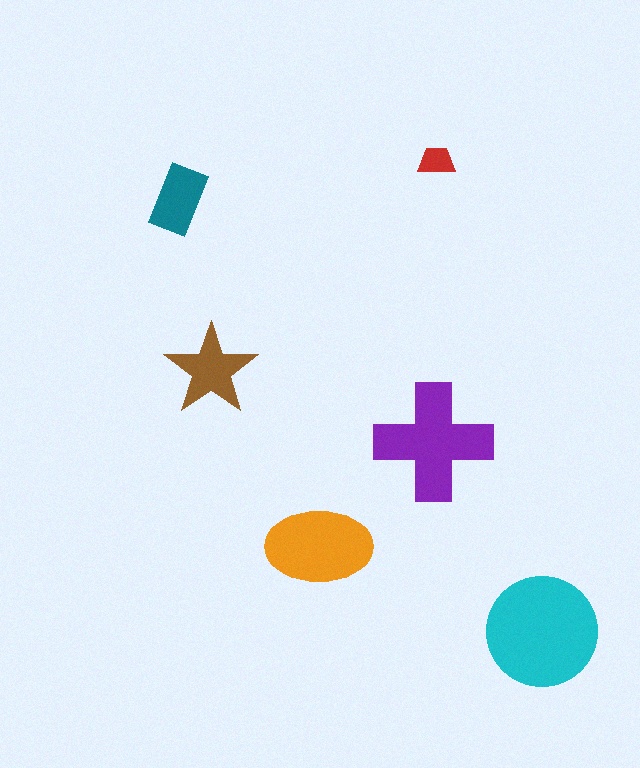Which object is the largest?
The cyan circle.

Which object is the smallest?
The red trapezoid.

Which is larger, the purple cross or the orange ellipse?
The purple cross.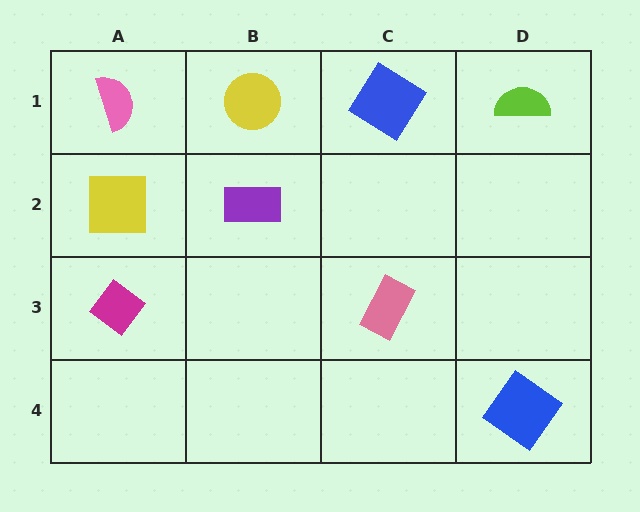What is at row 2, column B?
A purple rectangle.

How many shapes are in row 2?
2 shapes.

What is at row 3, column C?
A pink rectangle.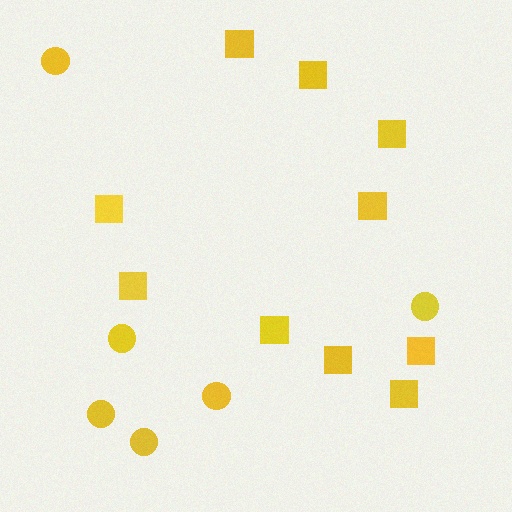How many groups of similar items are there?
There are 2 groups: one group of circles (6) and one group of squares (10).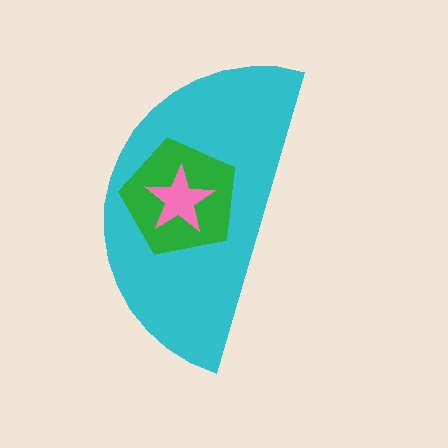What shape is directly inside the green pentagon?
The pink star.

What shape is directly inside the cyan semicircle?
The green pentagon.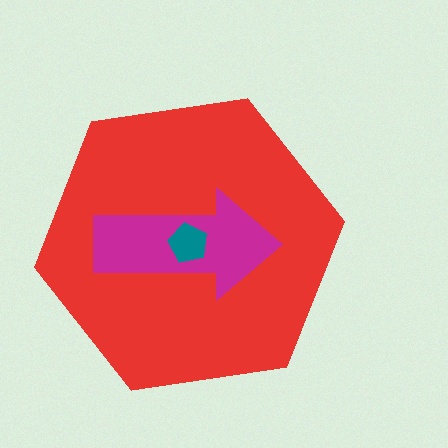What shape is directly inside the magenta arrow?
The teal pentagon.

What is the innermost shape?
The teal pentagon.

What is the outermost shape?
The red hexagon.